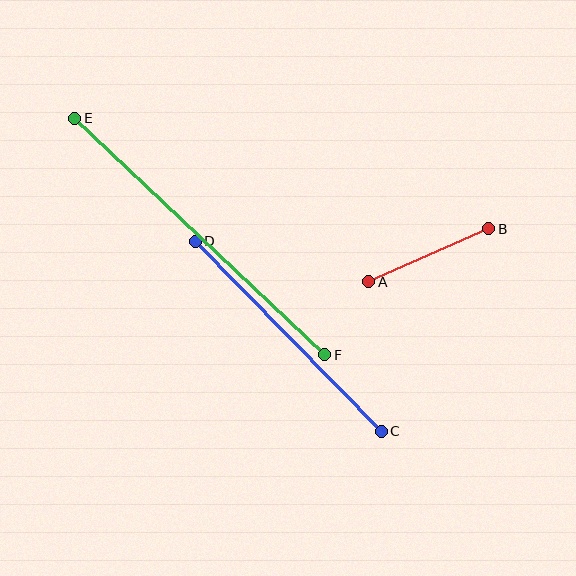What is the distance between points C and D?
The distance is approximately 266 pixels.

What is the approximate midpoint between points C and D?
The midpoint is at approximately (288, 336) pixels.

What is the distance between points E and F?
The distance is approximately 344 pixels.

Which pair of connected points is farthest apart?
Points E and F are farthest apart.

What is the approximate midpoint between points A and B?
The midpoint is at approximately (429, 255) pixels.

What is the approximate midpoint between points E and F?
The midpoint is at approximately (200, 237) pixels.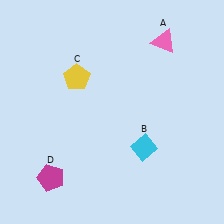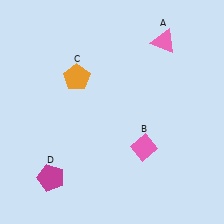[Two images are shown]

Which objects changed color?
B changed from cyan to pink. C changed from yellow to orange.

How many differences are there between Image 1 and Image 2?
There are 2 differences between the two images.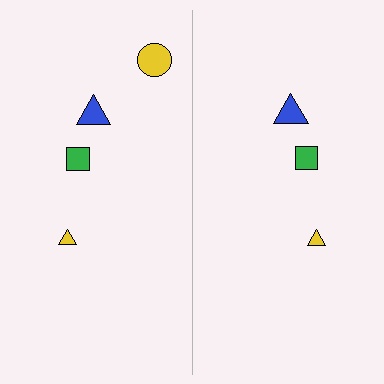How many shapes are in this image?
There are 7 shapes in this image.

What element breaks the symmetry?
A yellow circle is missing from the right side.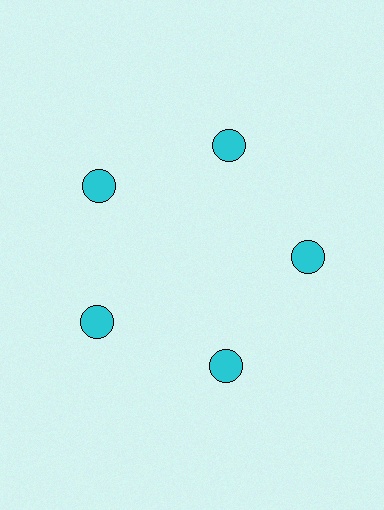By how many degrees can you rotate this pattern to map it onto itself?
The pattern maps onto itself every 72 degrees of rotation.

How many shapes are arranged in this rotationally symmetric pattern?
There are 5 shapes, arranged in 5 groups of 1.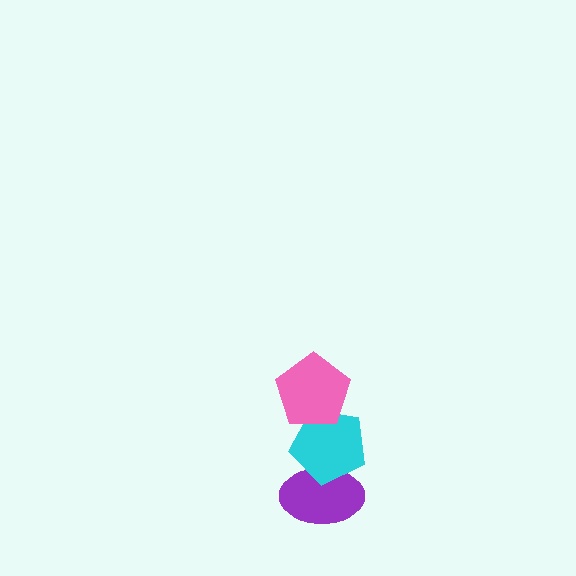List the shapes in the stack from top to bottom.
From top to bottom: the pink pentagon, the cyan pentagon, the purple ellipse.